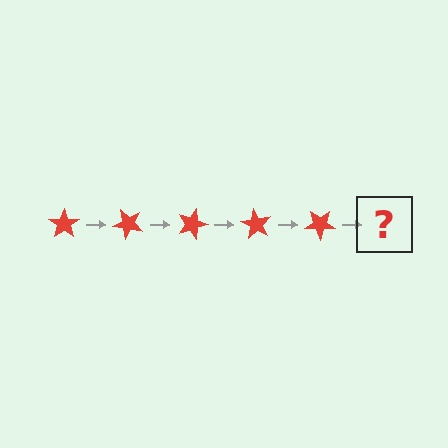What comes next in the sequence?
The next element should be a red star rotated 225 degrees.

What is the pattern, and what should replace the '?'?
The pattern is that the star rotates 45 degrees each step. The '?' should be a red star rotated 225 degrees.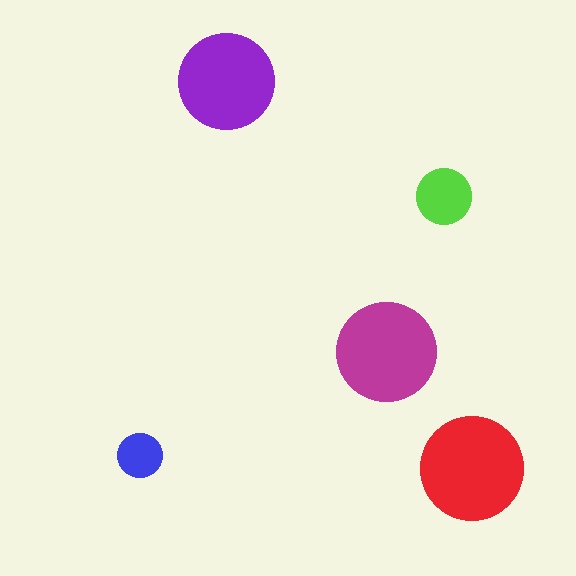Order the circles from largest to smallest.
the red one, the magenta one, the purple one, the lime one, the blue one.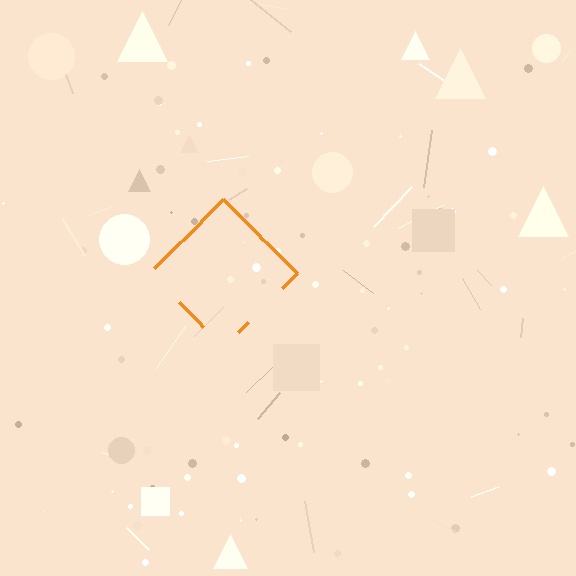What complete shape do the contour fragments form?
The contour fragments form a diamond.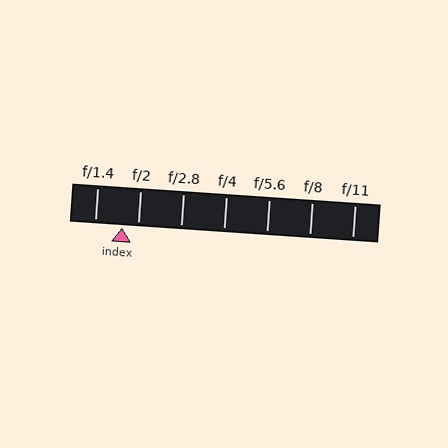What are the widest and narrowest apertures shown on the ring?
The widest aperture shown is f/1.4 and the narrowest is f/11.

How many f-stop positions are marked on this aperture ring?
There are 7 f-stop positions marked.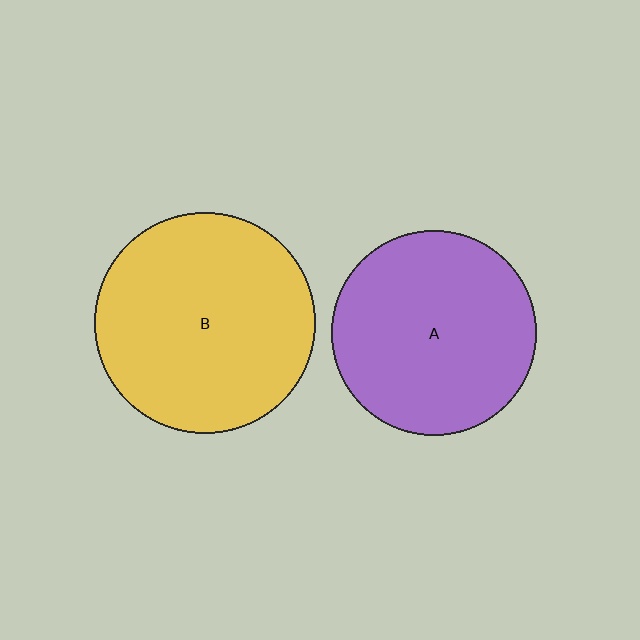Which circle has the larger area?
Circle B (yellow).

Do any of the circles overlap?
No, none of the circles overlap.